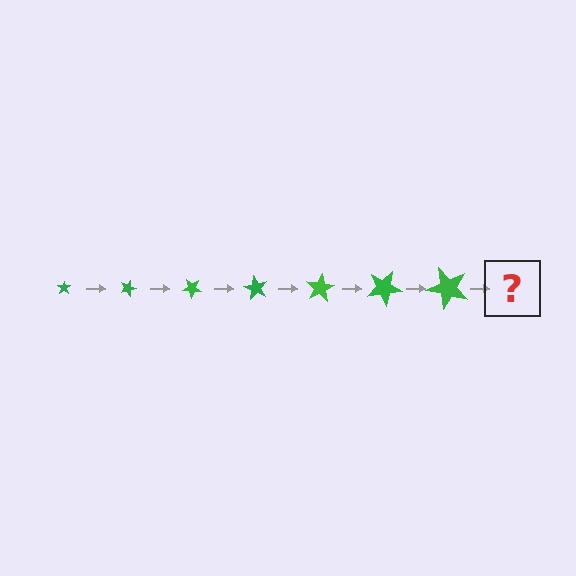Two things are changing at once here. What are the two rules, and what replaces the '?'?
The two rules are that the star grows larger each step and it rotates 20 degrees each step. The '?' should be a star, larger than the previous one and rotated 140 degrees from the start.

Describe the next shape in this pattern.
It should be a star, larger than the previous one and rotated 140 degrees from the start.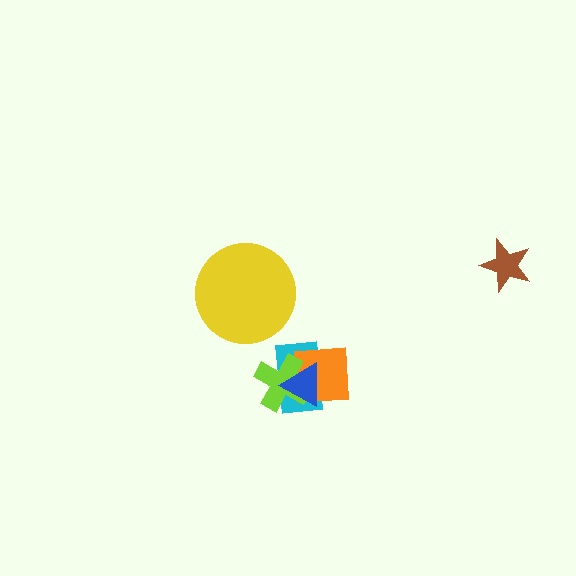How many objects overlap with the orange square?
3 objects overlap with the orange square.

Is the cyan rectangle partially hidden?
Yes, it is partially covered by another shape.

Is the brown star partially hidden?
No, no other shape covers it.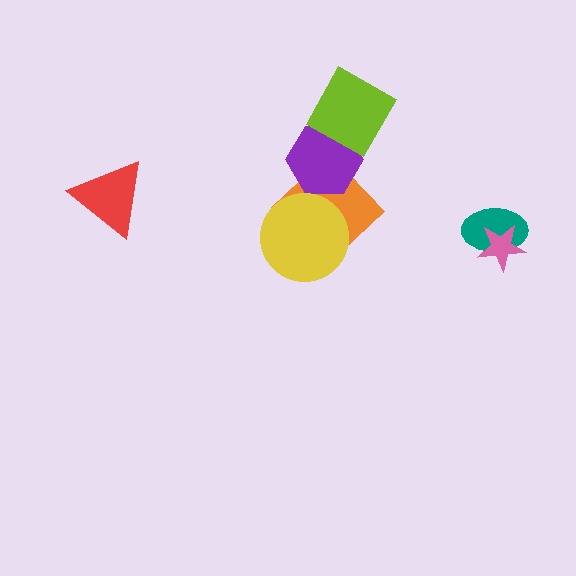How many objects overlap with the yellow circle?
1 object overlaps with the yellow circle.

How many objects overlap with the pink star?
1 object overlaps with the pink star.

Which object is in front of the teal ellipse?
The pink star is in front of the teal ellipse.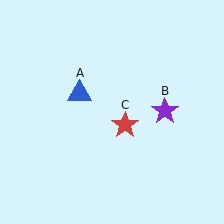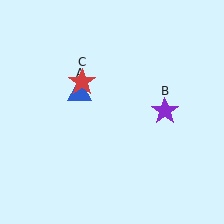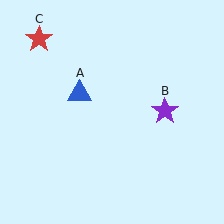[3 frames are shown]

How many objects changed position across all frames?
1 object changed position: red star (object C).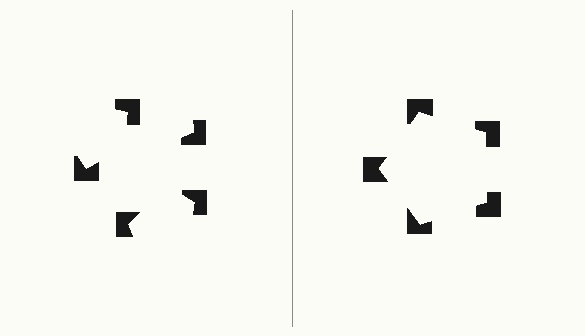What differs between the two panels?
The notched squares are positioned identically on both sides; only the wedge orientations differ. On the right they align to a pentagon; on the left they are misaligned.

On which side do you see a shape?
An illusory pentagon appears on the right side. On the left side the wedge cuts are rotated, so no coherent shape forms.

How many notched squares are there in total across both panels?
10 — 5 on each side.